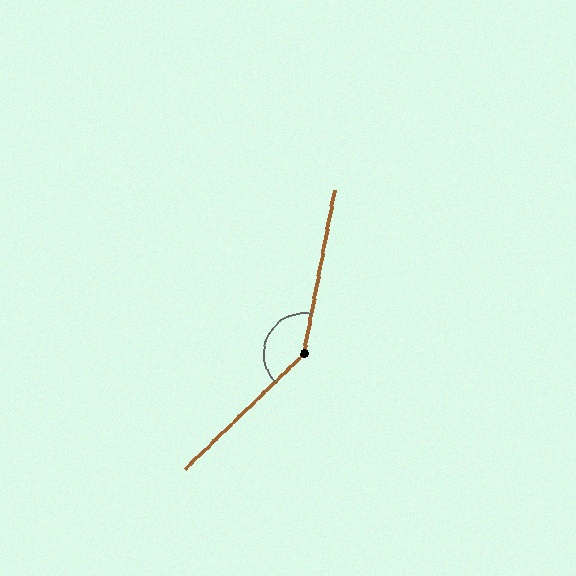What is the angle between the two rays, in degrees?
Approximately 145 degrees.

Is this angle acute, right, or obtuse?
It is obtuse.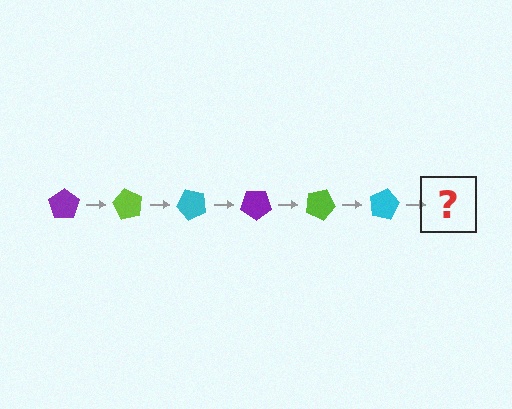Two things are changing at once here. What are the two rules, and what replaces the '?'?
The two rules are that it rotates 60 degrees each step and the color cycles through purple, lime, and cyan. The '?' should be a purple pentagon, rotated 360 degrees from the start.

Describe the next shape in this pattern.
It should be a purple pentagon, rotated 360 degrees from the start.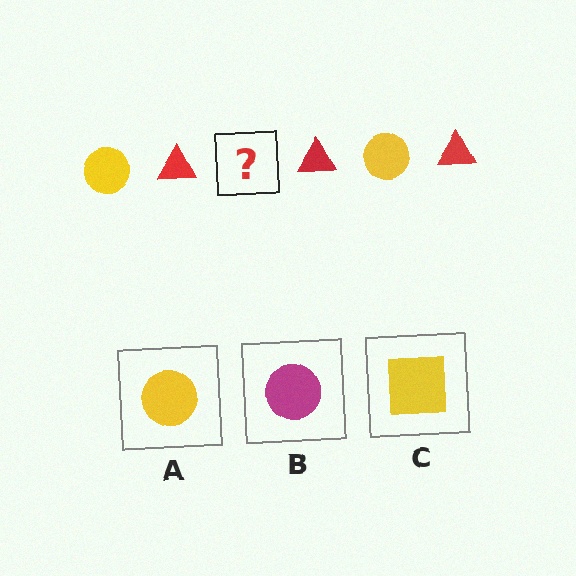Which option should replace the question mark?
Option A.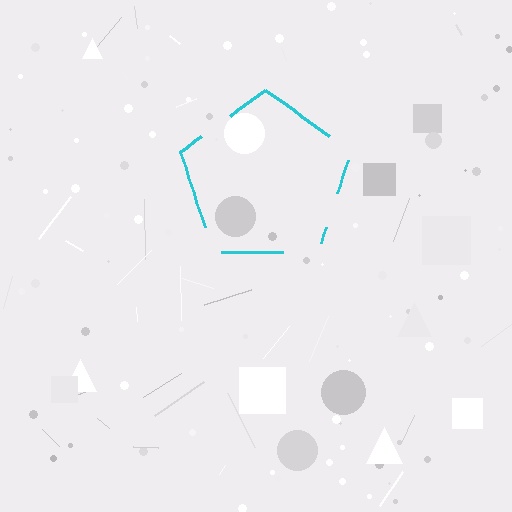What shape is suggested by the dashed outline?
The dashed outline suggests a pentagon.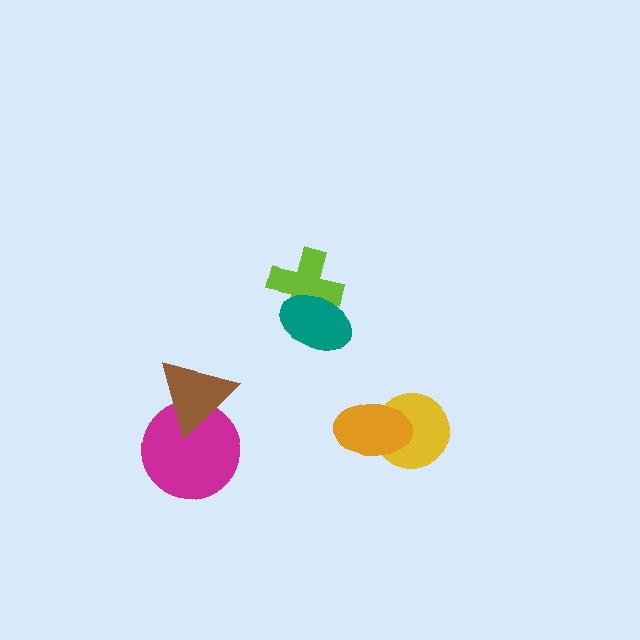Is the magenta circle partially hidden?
Yes, it is partially covered by another shape.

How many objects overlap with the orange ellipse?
1 object overlaps with the orange ellipse.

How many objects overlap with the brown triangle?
1 object overlaps with the brown triangle.